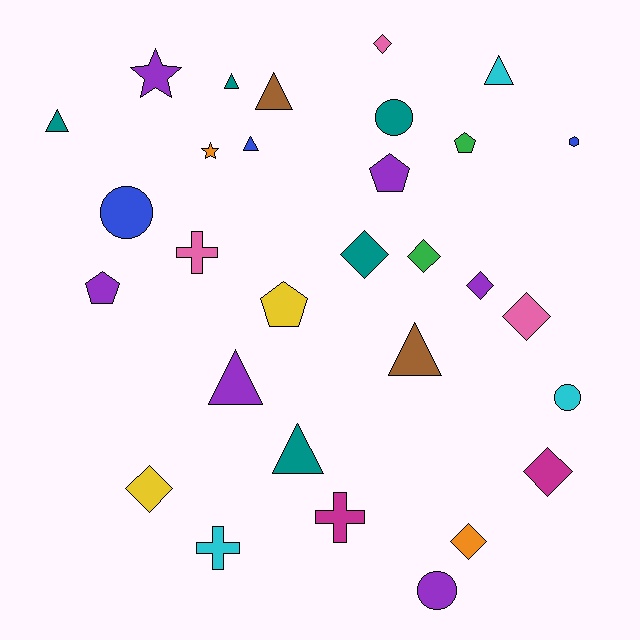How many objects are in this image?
There are 30 objects.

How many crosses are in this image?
There are 3 crosses.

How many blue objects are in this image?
There are 3 blue objects.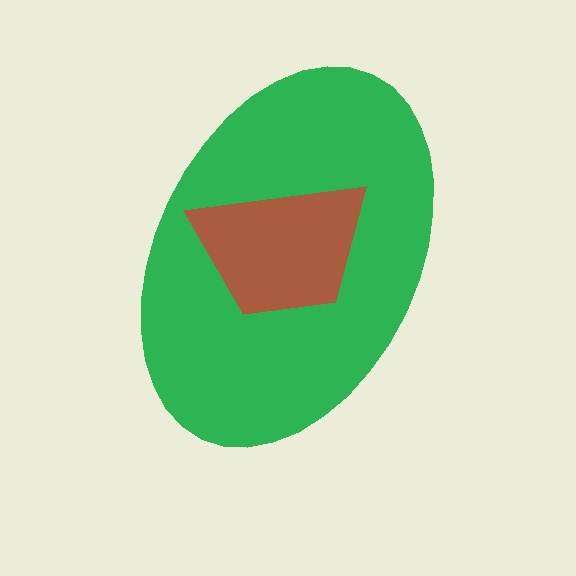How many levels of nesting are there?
2.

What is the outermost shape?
The green ellipse.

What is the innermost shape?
The brown trapezoid.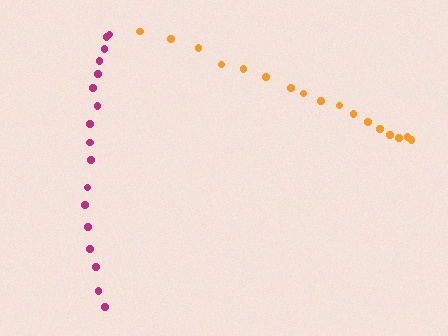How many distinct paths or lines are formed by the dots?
There are 2 distinct paths.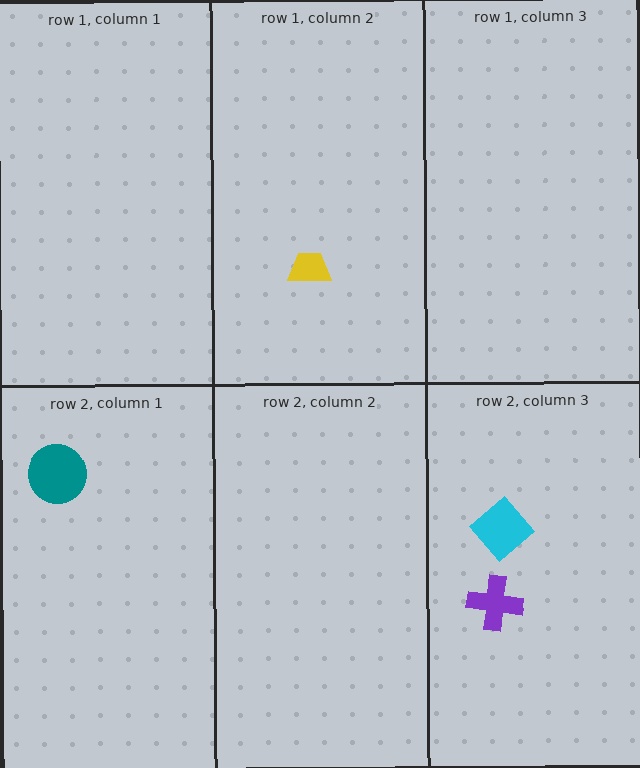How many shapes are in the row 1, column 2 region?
1.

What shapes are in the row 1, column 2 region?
The yellow trapezoid.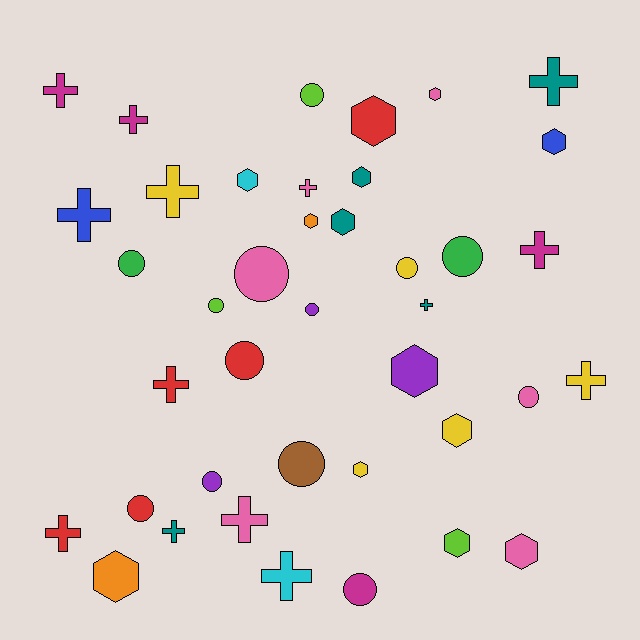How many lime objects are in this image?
There are 3 lime objects.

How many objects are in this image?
There are 40 objects.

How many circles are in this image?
There are 13 circles.